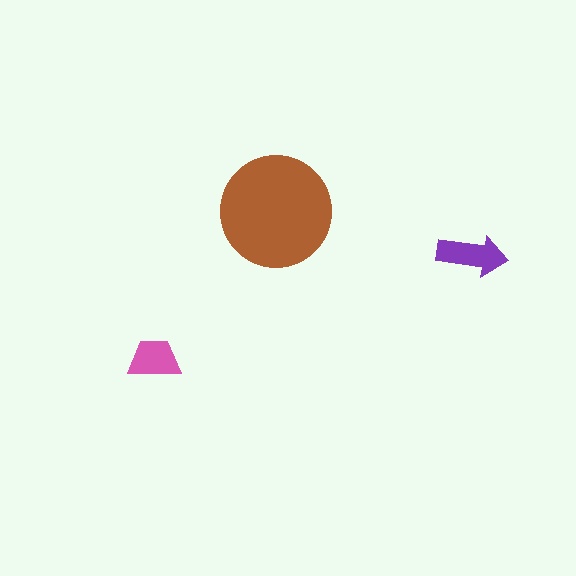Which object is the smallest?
The pink trapezoid.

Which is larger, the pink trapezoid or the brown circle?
The brown circle.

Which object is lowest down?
The pink trapezoid is bottommost.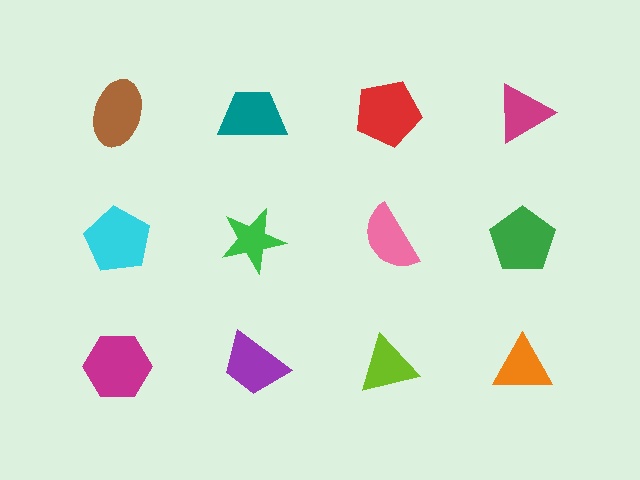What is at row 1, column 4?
A magenta triangle.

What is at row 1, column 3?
A red pentagon.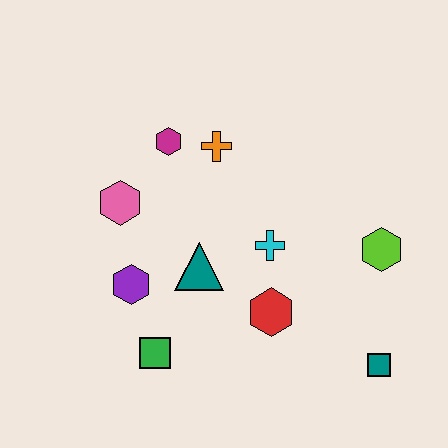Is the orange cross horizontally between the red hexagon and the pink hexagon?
Yes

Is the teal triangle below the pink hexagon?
Yes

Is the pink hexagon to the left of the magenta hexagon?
Yes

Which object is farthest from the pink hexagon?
The teal square is farthest from the pink hexagon.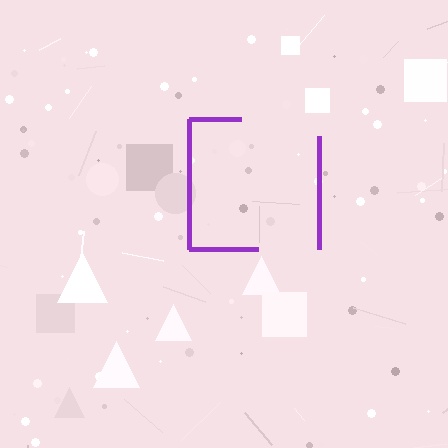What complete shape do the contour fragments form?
The contour fragments form a square.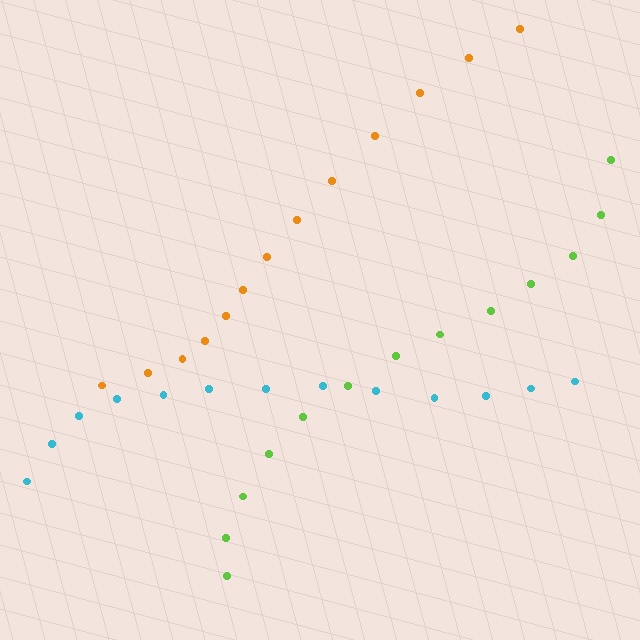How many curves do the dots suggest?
There are 3 distinct paths.